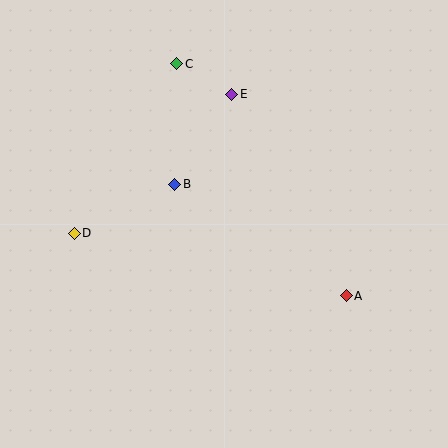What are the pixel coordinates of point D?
Point D is at (74, 233).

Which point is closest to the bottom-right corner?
Point A is closest to the bottom-right corner.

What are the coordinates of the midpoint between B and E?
The midpoint between B and E is at (203, 139).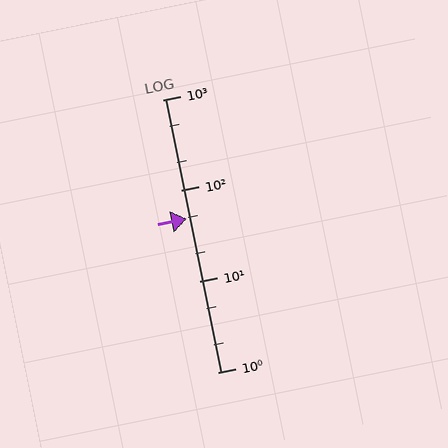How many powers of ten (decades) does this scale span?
The scale spans 3 decades, from 1 to 1000.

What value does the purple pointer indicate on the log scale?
The pointer indicates approximately 49.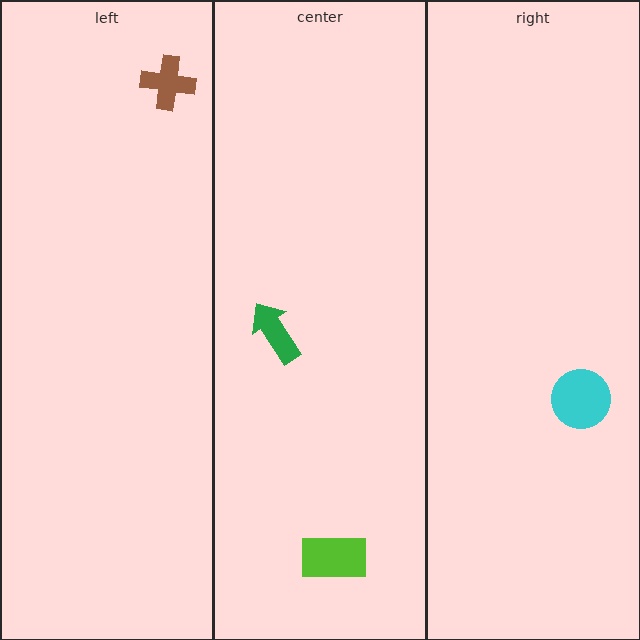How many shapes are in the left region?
1.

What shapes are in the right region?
The cyan circle.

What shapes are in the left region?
The brown cross.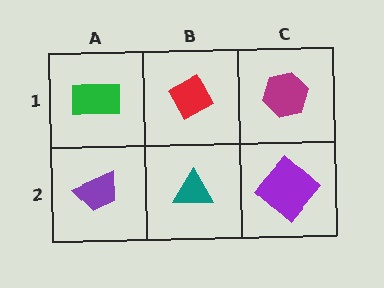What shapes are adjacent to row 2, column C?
A magenta hexagon (row 1, column C), a teal triangle (row 2, column B).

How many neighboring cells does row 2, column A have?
2.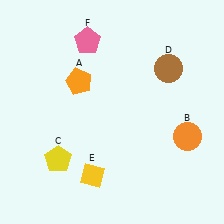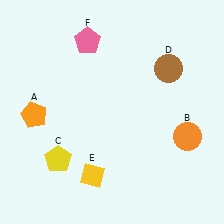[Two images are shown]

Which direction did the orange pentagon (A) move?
The orange pentagon (A) moved left.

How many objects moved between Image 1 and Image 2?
1 object moved between the two images.